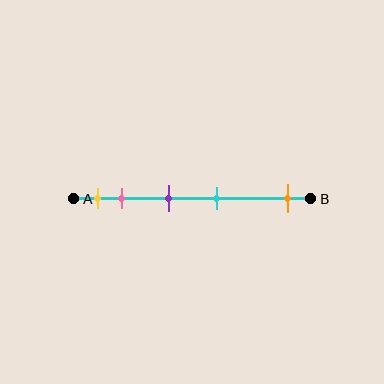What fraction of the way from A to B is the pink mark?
The pink mark is approximately 20% (0.2) of the way from A to B.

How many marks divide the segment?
There are 5 marks dividing the segment.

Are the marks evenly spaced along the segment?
No, the marks are not evenly spaced.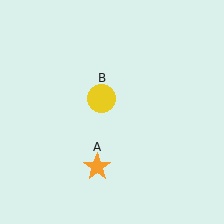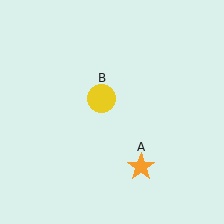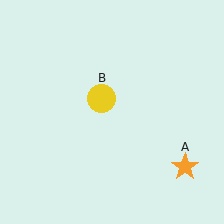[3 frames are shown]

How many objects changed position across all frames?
1 object changed position: orange star (object A).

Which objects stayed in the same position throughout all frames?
Yellow circle (object B) remained stationary.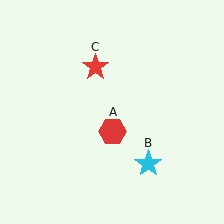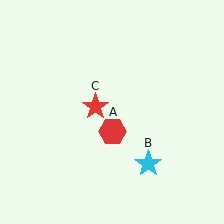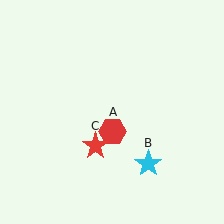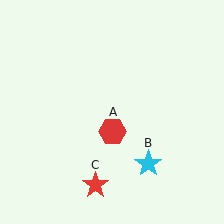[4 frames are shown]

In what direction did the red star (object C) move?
The red star (object C) moved down.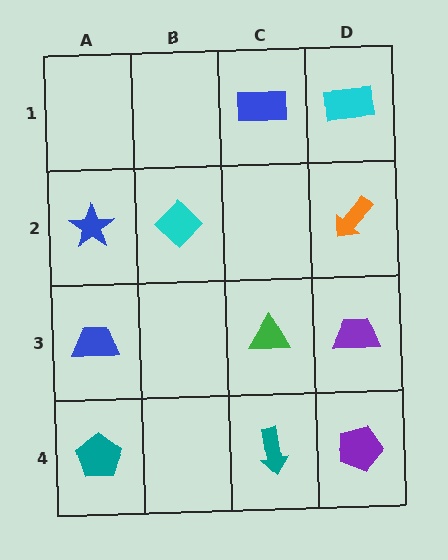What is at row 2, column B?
A cyan diamond.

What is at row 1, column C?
A blue rectangle.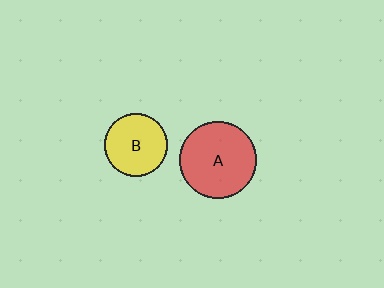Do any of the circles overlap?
No, none of the circles overlap.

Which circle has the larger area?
Circle A (red).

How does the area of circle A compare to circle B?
Approximately 1.5 times.